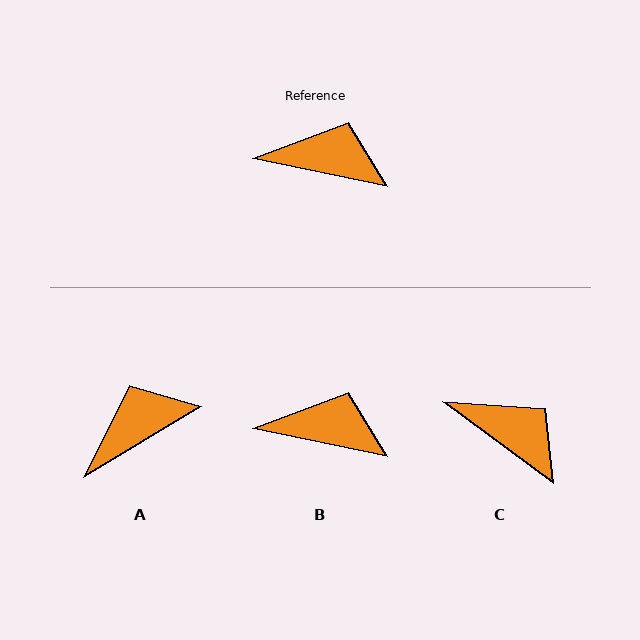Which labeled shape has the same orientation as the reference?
B.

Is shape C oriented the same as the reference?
No, it is off by about 25 degrees.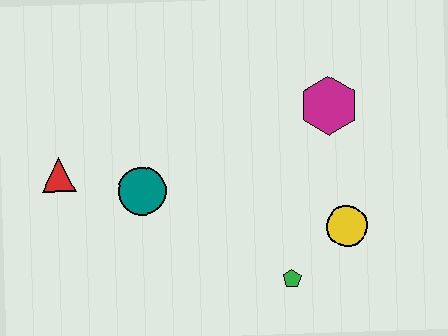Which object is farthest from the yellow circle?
The red triangle is farthest from the yellow circle.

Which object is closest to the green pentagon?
The yellow circle is closest to the green pentagon.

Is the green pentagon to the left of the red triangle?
No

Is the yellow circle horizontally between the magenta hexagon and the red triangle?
No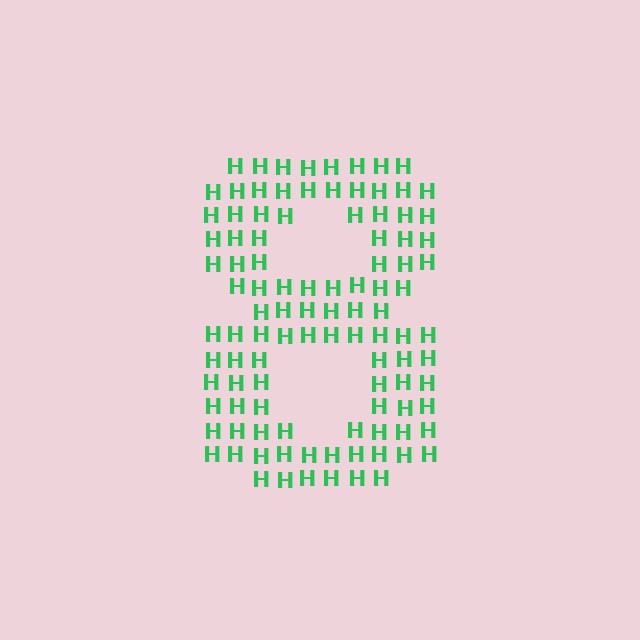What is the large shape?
The large shape is the digit 8.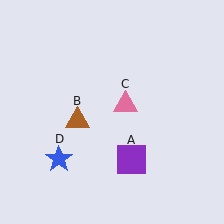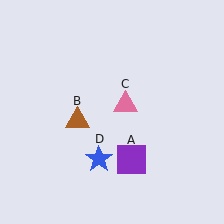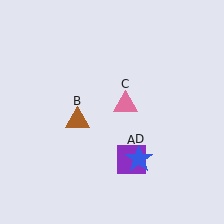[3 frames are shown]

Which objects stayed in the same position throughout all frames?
Purple square (object A) and brown triangle (object B) and pink triangle (object C) remained stationary.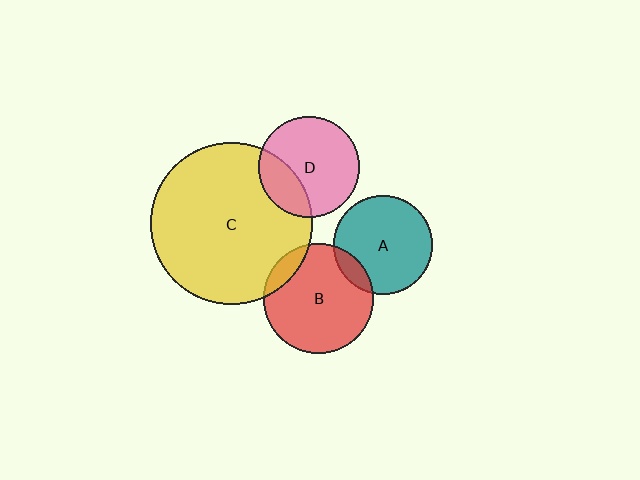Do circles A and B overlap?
Yes.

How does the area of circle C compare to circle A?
Approximately 2.7 times.